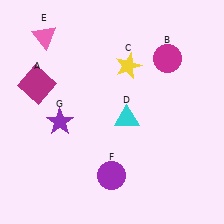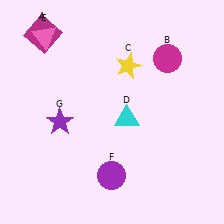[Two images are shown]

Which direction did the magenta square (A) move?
The magenta square (A) moved up.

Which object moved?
The magenta square (A) moved up.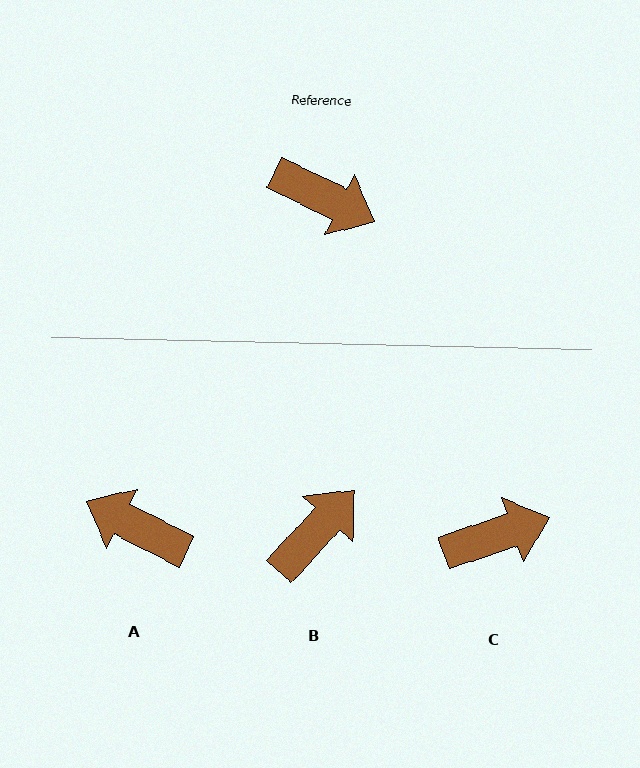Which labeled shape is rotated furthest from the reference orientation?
A, about 179 degrees away.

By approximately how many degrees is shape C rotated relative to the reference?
Approximately 45 degrees counter-clockwise.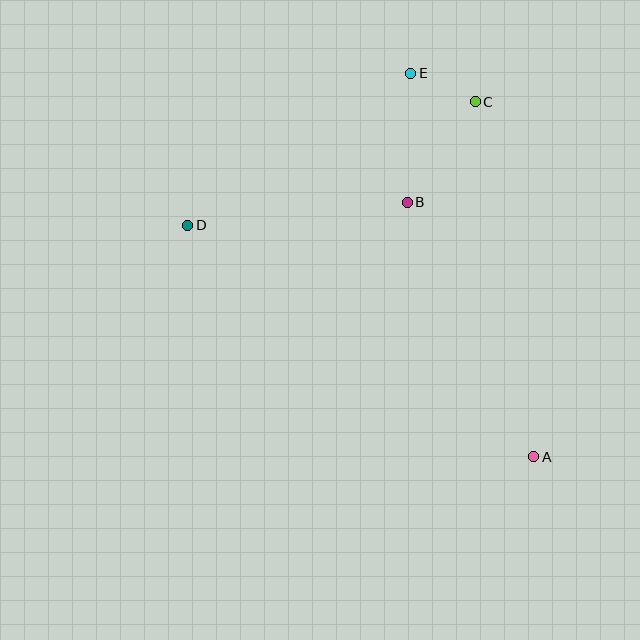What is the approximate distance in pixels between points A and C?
The distance between A and C is approximately 360 pixels.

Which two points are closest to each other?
Points C and E are closest to each other.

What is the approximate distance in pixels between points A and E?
The distance between A and E is approximately 403 pixels.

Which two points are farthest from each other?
Points A and D are farthest from each other.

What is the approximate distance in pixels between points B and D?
The distance between B and D is approximately 221 pixels.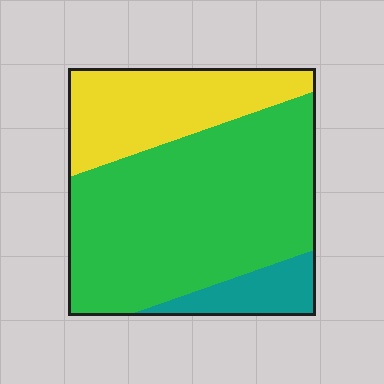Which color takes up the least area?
Teal, at roughly 10%.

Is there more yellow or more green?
Green.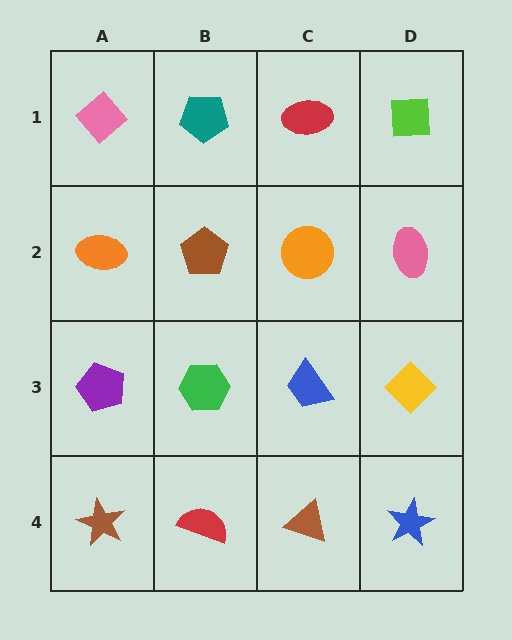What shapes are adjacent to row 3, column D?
A pink ellipse (row 2, column D), a blue star (row 4, column D), a blue trapezoid (row 3, column C).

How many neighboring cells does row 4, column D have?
2.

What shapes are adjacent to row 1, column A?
An orange ellipse (row 2, column A), a teal pentagon (row 1, column B).